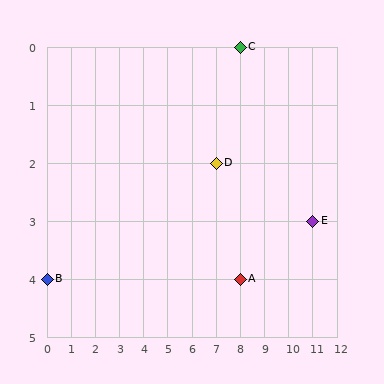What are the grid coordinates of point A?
Point A is at grid coordinates (8, 4).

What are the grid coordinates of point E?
Point E is at grid coordinates (11, 3).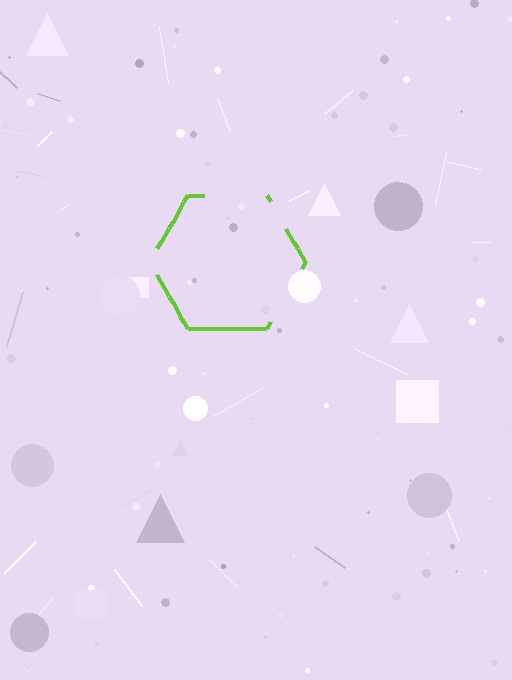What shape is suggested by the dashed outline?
The dashed outline suggests a hexagon.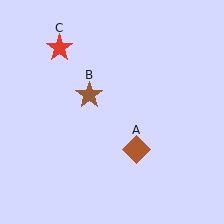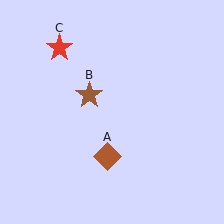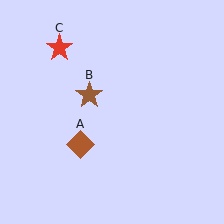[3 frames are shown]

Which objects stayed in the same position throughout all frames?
Brown star (object B) and red star (object C) remained stationary.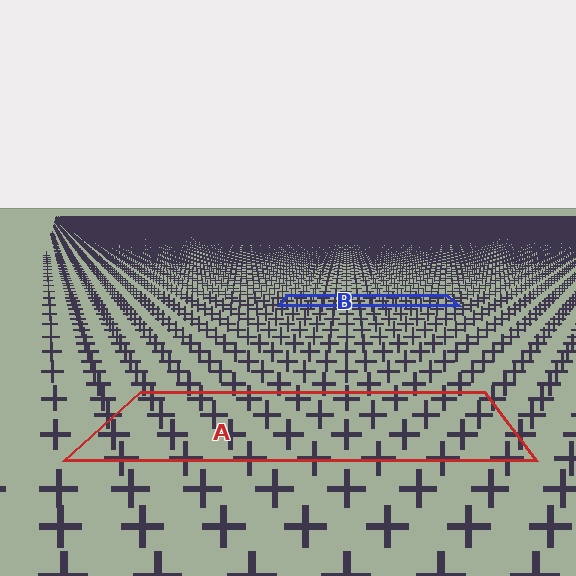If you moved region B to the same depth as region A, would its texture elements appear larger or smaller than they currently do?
They would appear larger. At a closer depth, the same texture elements are projected at a bigger on-screen size.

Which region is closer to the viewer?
Region A is closer. The texture elements there are larger and more spread out.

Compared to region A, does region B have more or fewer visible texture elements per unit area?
Region B has more texture elements per unit area — they are packed more densely because it is farther away.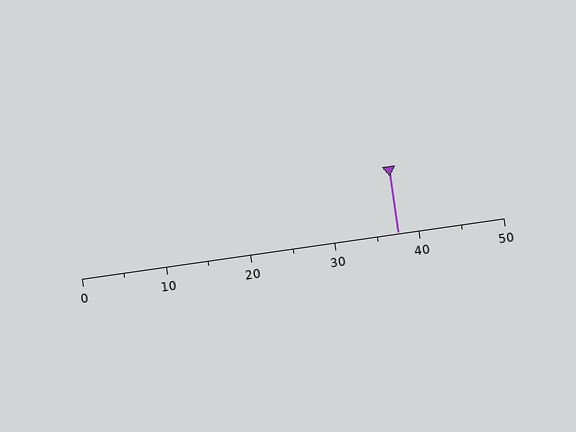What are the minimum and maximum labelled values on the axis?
The axis runs from 0 to 50.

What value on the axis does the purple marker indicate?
The marker indicates approximately 37.5.